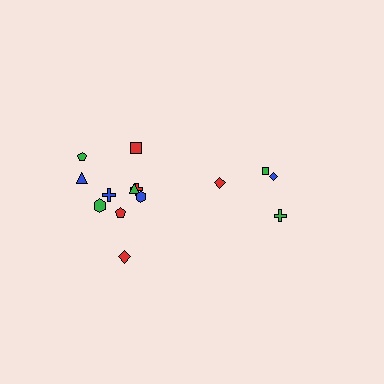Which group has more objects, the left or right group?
The left group.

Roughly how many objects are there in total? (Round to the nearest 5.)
Roughly 15 objects in total.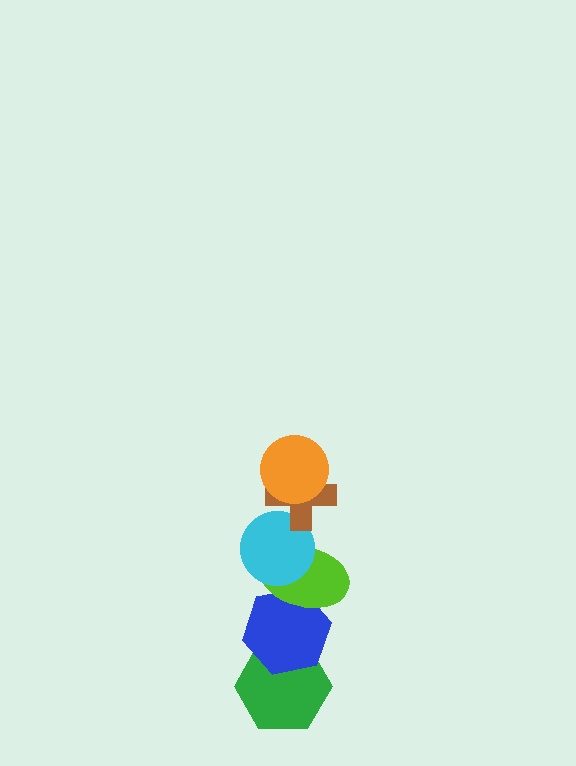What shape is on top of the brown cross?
The orange circle is on top of the brown cross.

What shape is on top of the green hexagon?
The blue hexagon is on top of the green hexagon.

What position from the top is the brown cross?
The brown cross is 2nd from the top.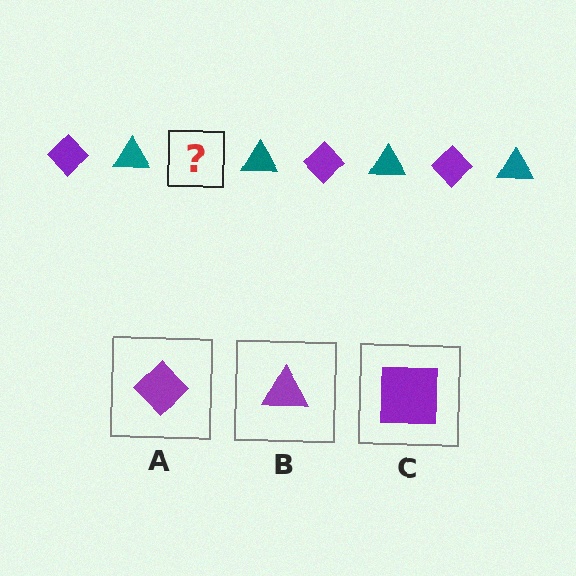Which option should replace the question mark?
Option A.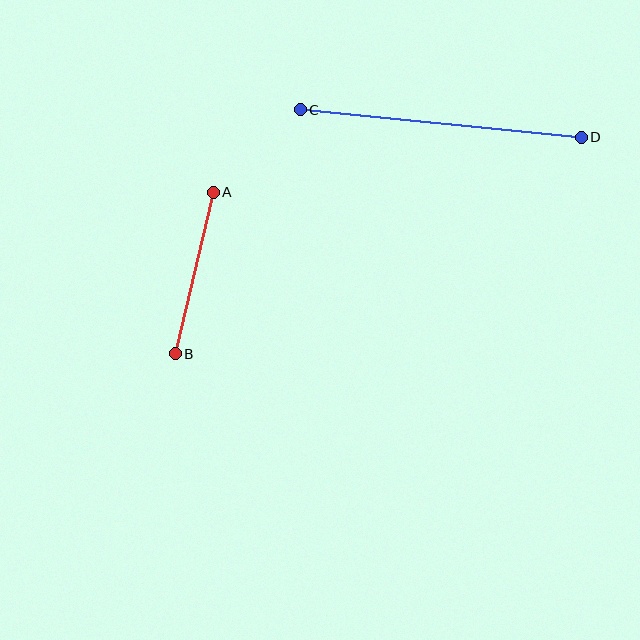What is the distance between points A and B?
The distance is approximately 166 pixels.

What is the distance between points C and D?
The distance is approximately 282 pixels.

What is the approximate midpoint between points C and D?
The midpoint is at approximately (440, 123) pixels.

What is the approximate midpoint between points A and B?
The midpoint is at approximately (194, 273) pixels.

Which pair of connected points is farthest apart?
Points C and D are farthest apart.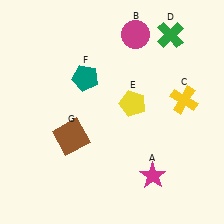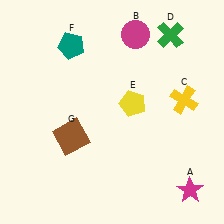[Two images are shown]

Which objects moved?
The objects that moved are: the magenta star (A), the teal pentagon (F).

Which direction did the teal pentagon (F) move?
The teal pentagon (F) moved up.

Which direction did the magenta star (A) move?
The magenta star (A) moved right.